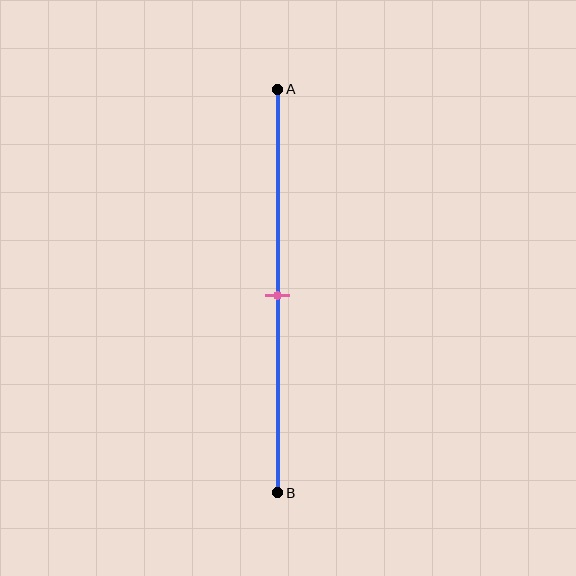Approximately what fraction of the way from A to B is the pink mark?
The pink mark is approximately 50% of the way from A to B.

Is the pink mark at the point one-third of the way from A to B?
No, the mark is at about 50% from A, not at the 33% one-third point.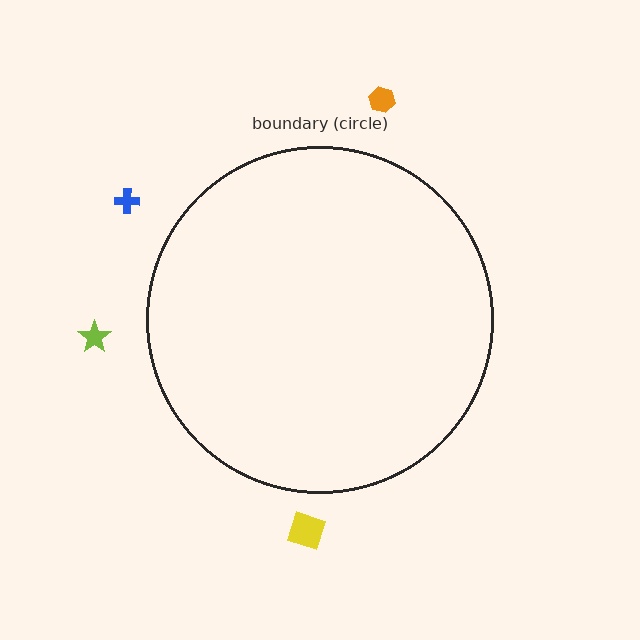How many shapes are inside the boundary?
0 inside, 4 outside.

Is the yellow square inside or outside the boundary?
Outside.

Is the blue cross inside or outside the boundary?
Outside.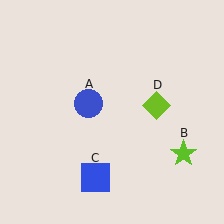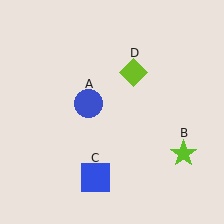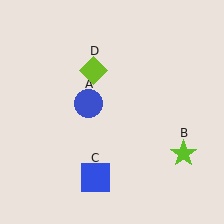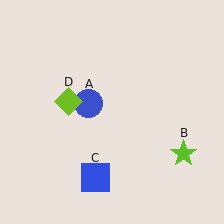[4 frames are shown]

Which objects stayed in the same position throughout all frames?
Blue circle (object A) and lime star (object B) and blue square (object C) remained stationary.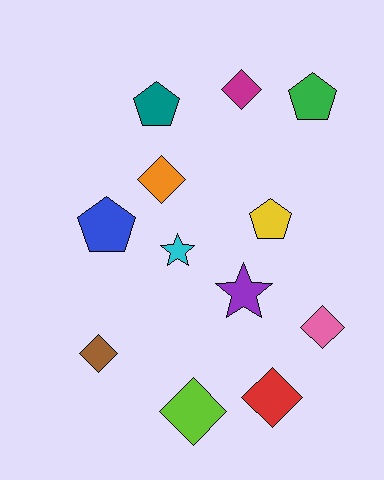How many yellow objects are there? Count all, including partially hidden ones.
There is 1 yellow object.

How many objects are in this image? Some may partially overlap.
There are 12 objects.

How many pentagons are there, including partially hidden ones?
There are 4 pentagons.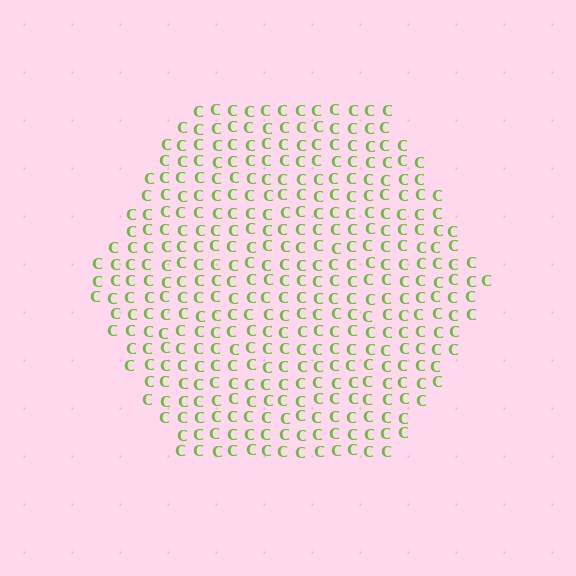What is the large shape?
The large shape is a hexagon.